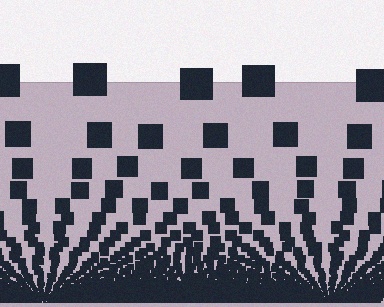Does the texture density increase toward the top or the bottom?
Density increases toward the bottom.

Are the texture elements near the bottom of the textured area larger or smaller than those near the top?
Smaller. The gradient is inverted — elements near the bottom are smaller and denser.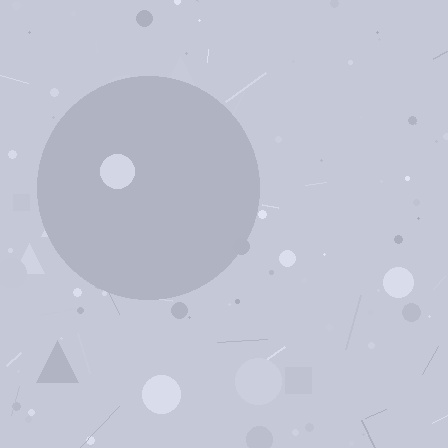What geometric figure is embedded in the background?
A circle is embedded in the background.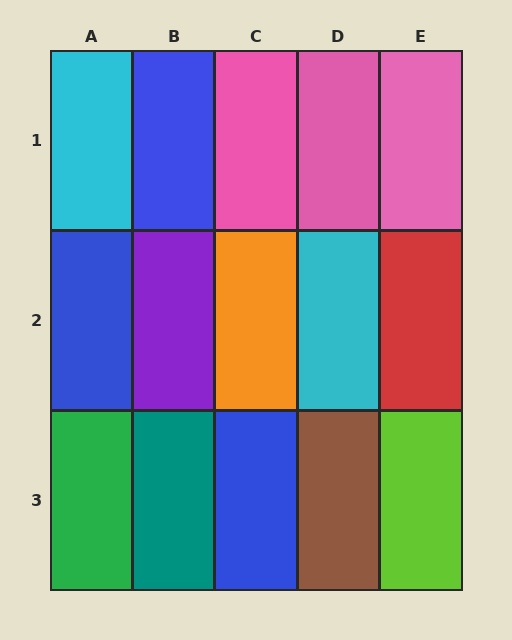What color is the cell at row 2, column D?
Cyan.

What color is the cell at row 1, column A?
Cyan.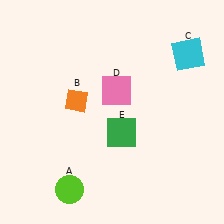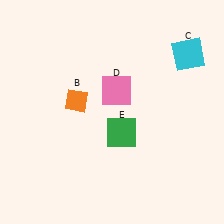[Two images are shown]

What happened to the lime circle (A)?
The lime circle (A) was removed in Image 2. It was in the bottom-left area of Image 1.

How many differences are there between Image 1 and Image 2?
There is 1 difference between the two images.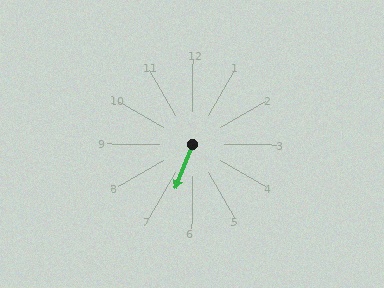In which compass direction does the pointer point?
South.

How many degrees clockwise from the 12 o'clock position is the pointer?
Approximately 201 degrees.